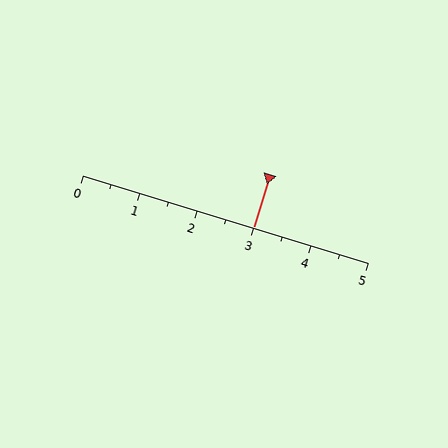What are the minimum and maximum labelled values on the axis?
The axis runs from 0 to 5.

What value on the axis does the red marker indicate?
The marker indicates approximately 3.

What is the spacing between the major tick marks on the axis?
The major ticks are spaced 1 apart.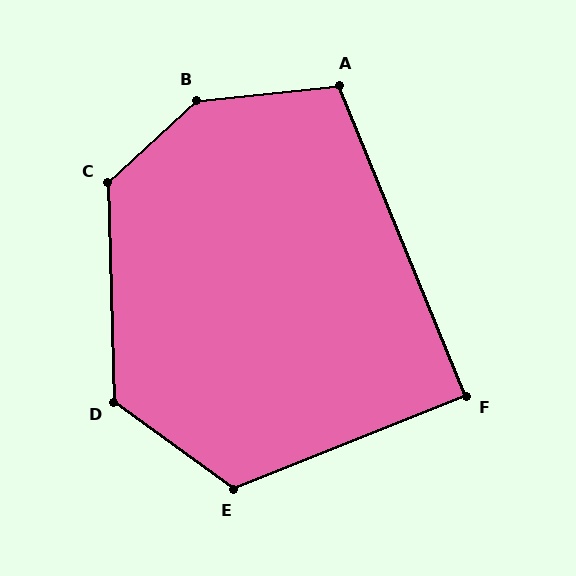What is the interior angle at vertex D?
Approximately 128 degrees (obtuse).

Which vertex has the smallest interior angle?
F, at approximately 90 degrees.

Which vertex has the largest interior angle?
B, at approximately 143 degrees.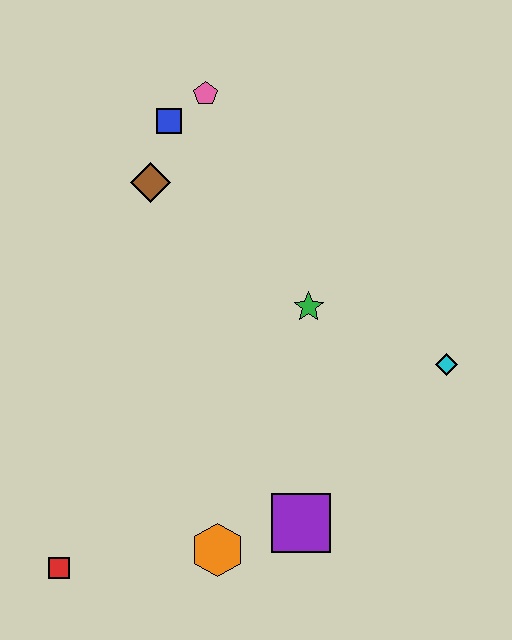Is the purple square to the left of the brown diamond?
No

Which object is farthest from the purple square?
The pink pentagon is farthest from the purple square.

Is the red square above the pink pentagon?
No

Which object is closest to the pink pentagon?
The blue square is closest to the pink pentagon.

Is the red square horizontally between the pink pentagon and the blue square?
No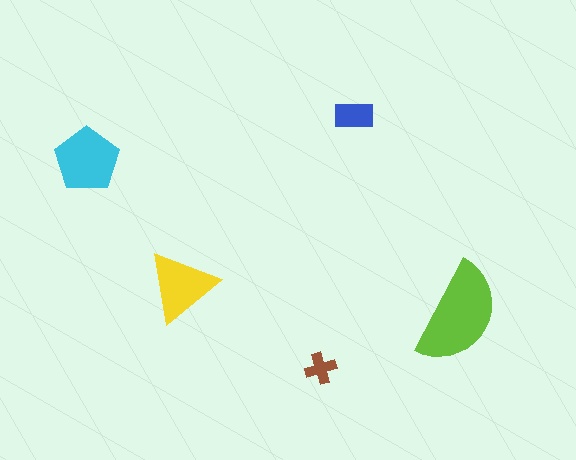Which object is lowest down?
The brown cross is bottommost.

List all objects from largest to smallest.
The lime semicircle, the cyan pentagon, the yellow triangle, the blue rectangle, the brown cross.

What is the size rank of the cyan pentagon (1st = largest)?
2nd.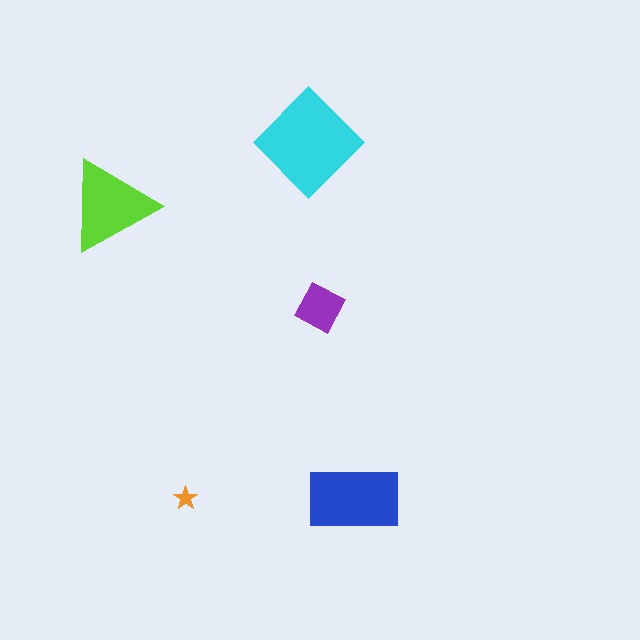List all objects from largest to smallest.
The cyan diamond, the blue rectangle, the lime triangle, the purple square, the orange star.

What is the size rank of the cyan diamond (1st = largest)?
1st.